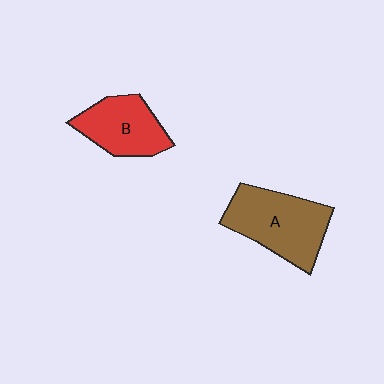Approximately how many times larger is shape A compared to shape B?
Approximately 1.3 times.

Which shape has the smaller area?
Shape B (red).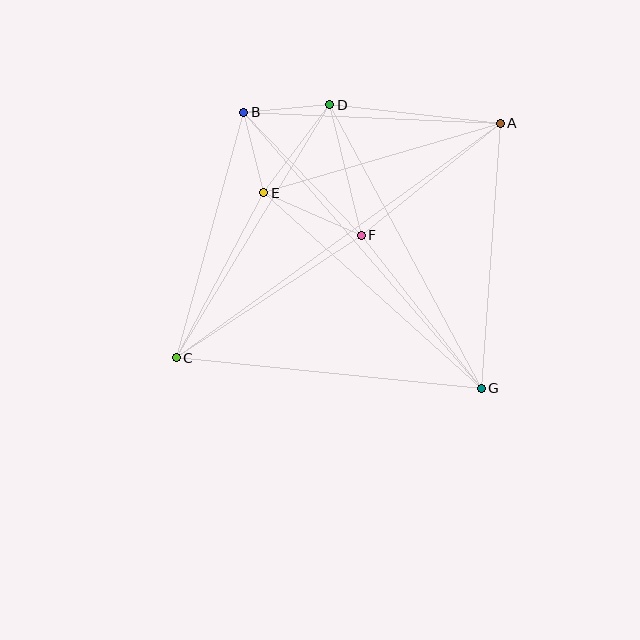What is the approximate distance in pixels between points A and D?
The distance between A and D is approximately 172 pixels.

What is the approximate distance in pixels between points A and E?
The distance between A and E is approximately 247 pixels.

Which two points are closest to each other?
Points B and E are closest to each other.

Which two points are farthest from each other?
Points A and C are farthest from each other.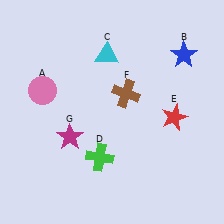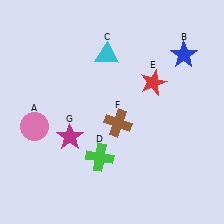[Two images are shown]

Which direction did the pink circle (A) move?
The pink circle (A) moved down.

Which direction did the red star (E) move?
The red star (E) moved up.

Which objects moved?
The objects that moved are: the pink circle (A), the red star (E), the brown cross (F).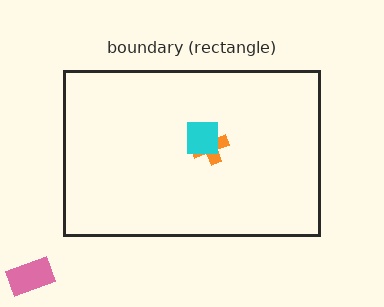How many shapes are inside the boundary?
2 inside, 1 outside.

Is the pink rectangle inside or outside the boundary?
Outside.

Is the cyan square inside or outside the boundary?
Inside.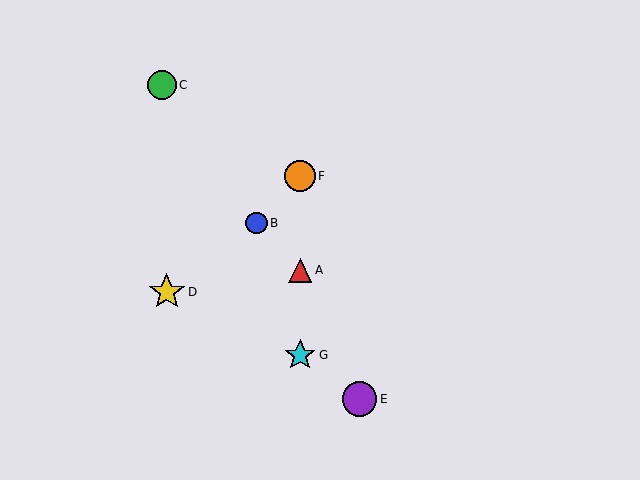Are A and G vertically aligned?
Yes, both are at x≈300.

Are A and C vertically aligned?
No, A is at x≈300 and C is at x≈162.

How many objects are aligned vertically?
3 objects (A, F, G) are aligned vertically.